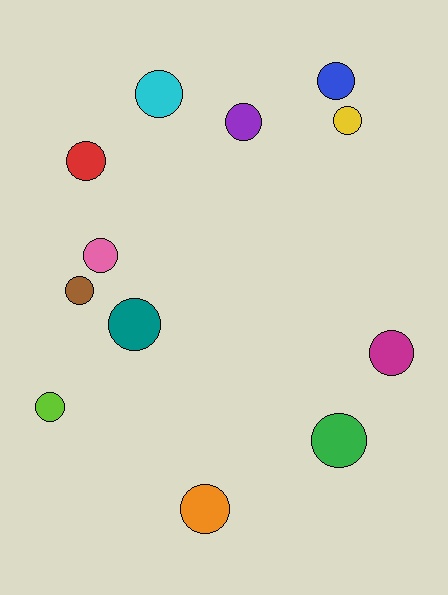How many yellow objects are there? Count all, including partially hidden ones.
There is 1 yellow object.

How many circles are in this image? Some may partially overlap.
There are 12 circles.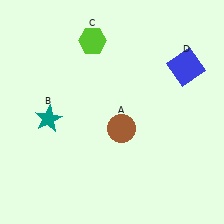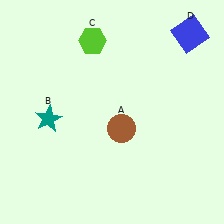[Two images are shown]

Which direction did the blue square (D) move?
The blue square (D) moved up.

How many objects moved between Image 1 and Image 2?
1 object moved between the two images.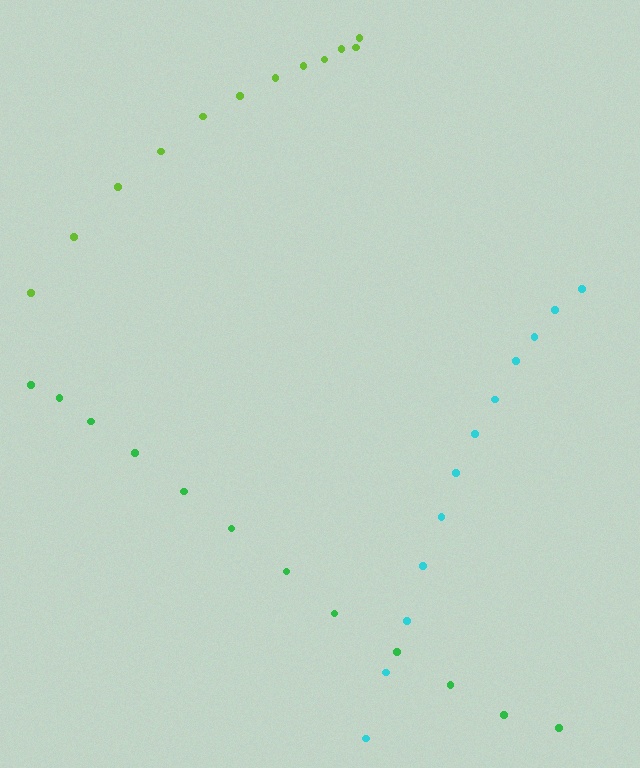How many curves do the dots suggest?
There are 3 distinct paths.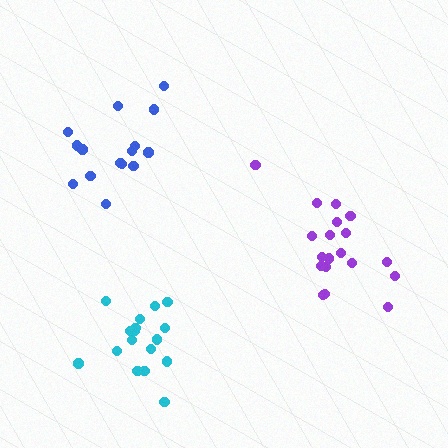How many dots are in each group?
Group 1: 19 dots, Group 2: 15 dots, Group 3: 17 dots (51 total).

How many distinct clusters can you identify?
There are 3 distinct clusters.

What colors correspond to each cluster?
The clusters are colored: purple, blue, cyan.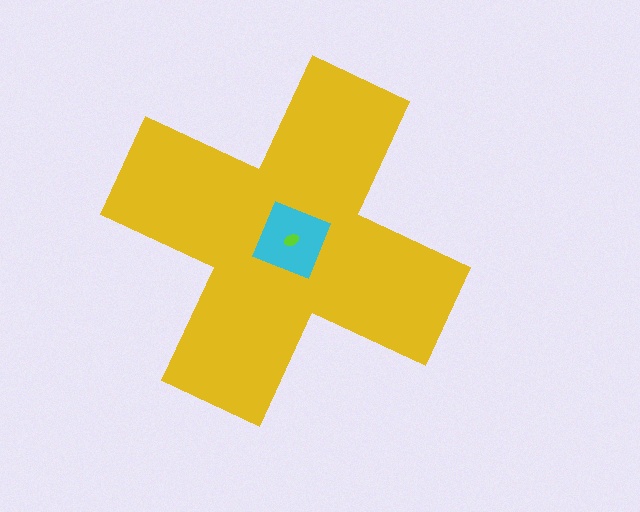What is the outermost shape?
The yellow cross.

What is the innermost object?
The lime ellipse.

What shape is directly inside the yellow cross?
The cyan square.